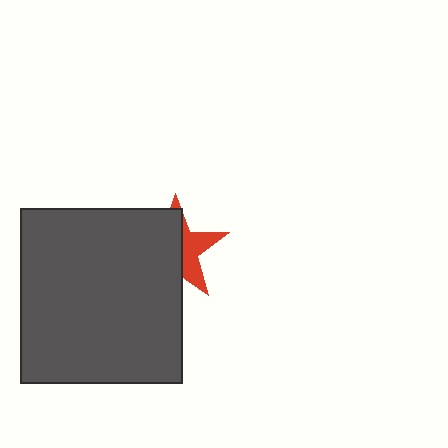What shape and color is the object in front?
The object in front is a dark gray rectangle.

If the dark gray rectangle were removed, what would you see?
You would see the complete red star.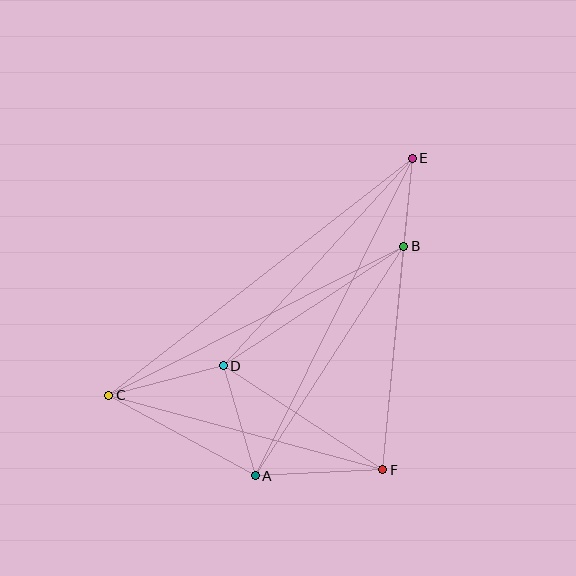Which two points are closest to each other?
Points B and E are closest to each other.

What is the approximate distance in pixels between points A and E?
The distance between A and E is approximately 354 pixels.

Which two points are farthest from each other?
Points C and E are farthest from each other.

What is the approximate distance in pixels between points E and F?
The distance between E and F is approximately 313 pixels.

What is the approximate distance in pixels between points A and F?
The distance between A and F is approximately 127 pixels.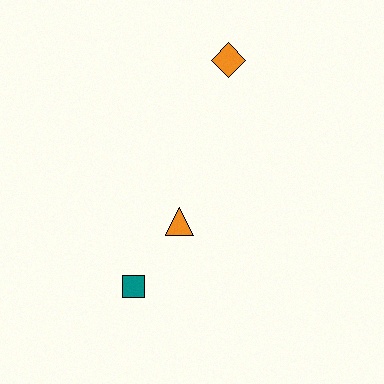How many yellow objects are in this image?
There are no yellow objects.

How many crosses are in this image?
There are no crosses.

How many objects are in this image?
There are 3 objects.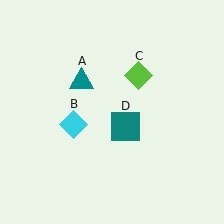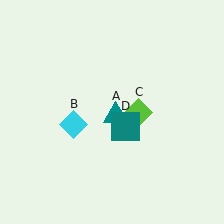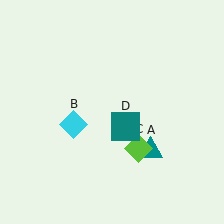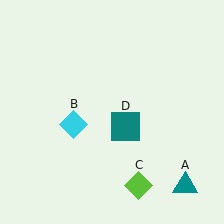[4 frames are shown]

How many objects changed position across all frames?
2 objects changed position: teal triangle (object A), lime diamond (object C).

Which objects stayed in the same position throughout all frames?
Cyan diamond (object B) and teal square (object D) remained stationary.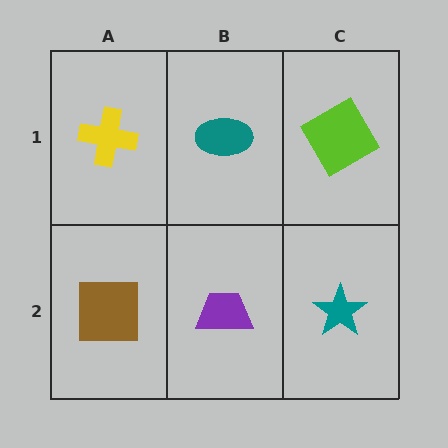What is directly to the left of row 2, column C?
A purple trapezoid.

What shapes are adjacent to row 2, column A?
A yellow cross (row 1, column A), a purple trapezoid (row 2, column B).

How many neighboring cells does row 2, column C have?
2.